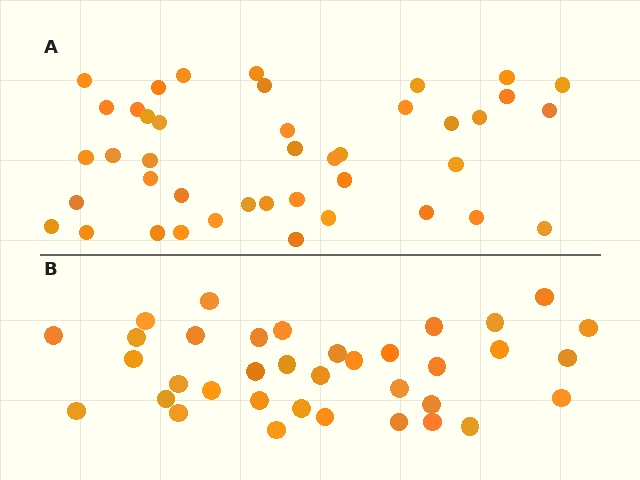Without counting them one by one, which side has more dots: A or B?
Region A (the top region) has more dots.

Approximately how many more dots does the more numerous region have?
Region A has about 6 more dots than region B.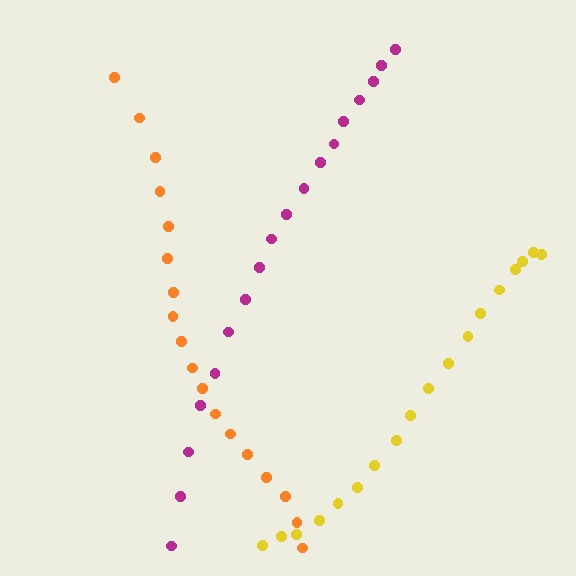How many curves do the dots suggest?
There are 3 distinct paths.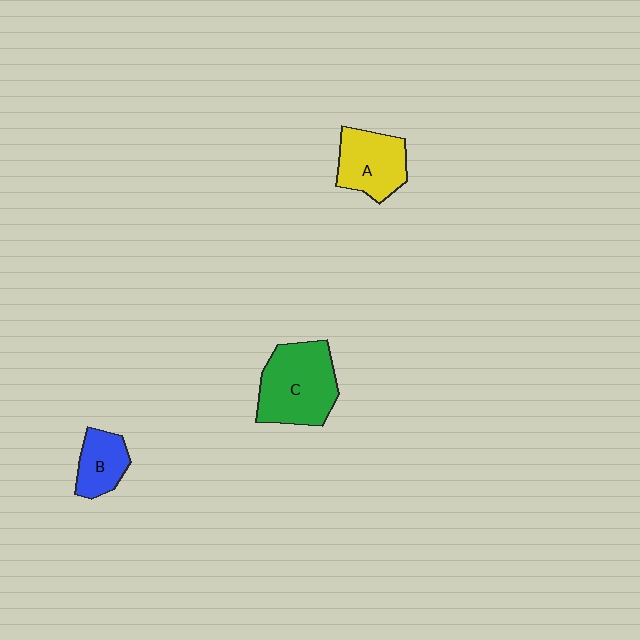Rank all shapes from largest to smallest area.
From largest to smallest: C (green), A (yellow), B (blue).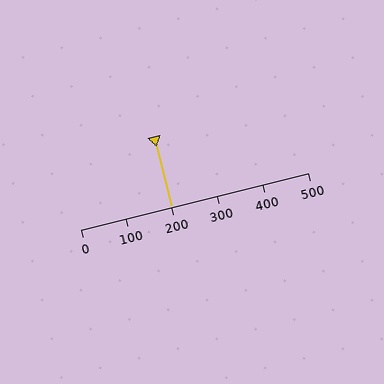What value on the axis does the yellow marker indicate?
The marker indicates approximately 200.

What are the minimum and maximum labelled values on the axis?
The axis runs from 0 to 500.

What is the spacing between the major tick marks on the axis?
The major ticks are spaced 100 apart.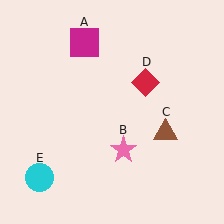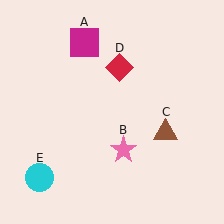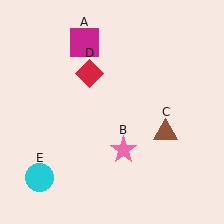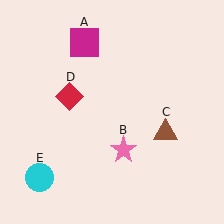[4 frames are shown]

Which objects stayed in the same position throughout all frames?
Magenta square (object A) and pink star (object B) and brown triangle (object C) and cyan circle (object E) remained stationary.